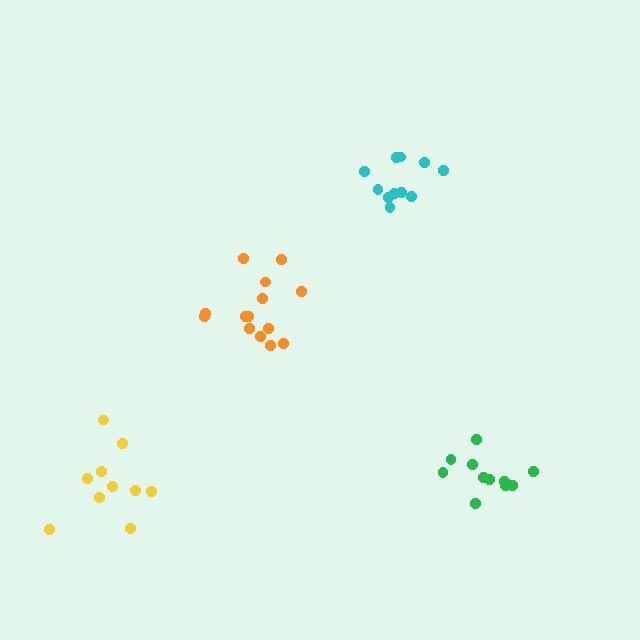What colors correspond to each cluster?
The clusters are colored: orange, yellow, cyan, green.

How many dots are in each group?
Group 1: 14 dots, Group 2: 10 dots, Group 3: 11 dots, Group 4: 11 dots (46 total).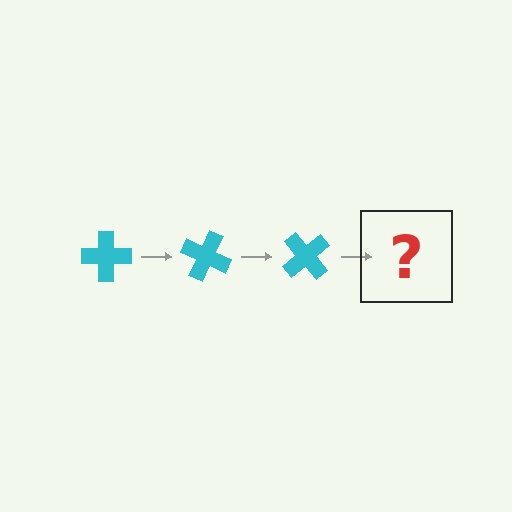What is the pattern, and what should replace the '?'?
The pattern is that the cross rotates 25 degrees each step. The '?' should be a cyan cross rotated 75 degrees.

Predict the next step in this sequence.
The next step is a cyan cross rotated 75 degrees.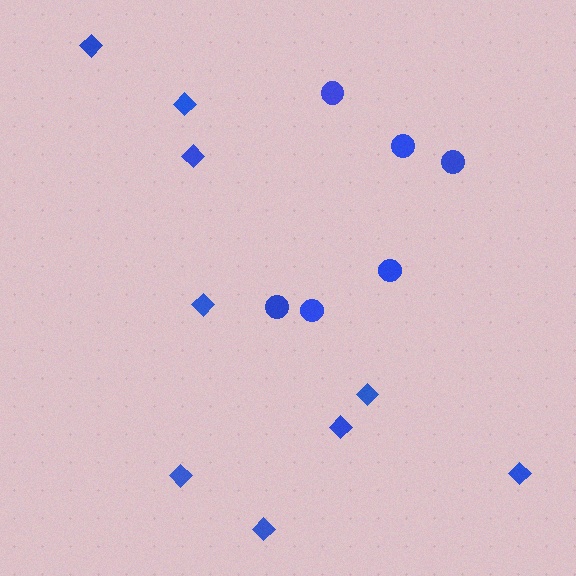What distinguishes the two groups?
There are 2 groups: one group of circles (6) and one group of diamonds (9).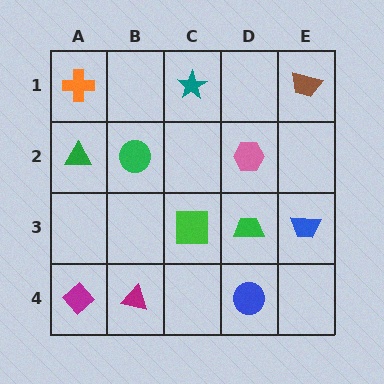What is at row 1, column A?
An orange cross.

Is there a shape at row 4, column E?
No, that cell is empty.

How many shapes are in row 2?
3 shapes.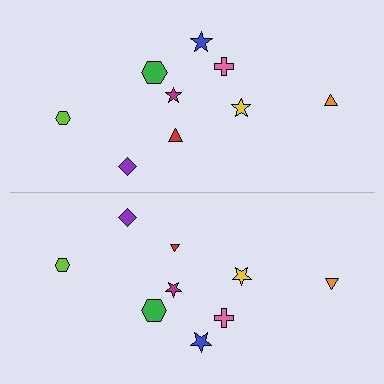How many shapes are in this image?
There are 18 shapes in this image.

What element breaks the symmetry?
The red triangle on the bottom side has a different size than its mirror counterpart.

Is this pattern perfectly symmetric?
No, the pattern is not perfectly symmetric. The red triangle on the bottom side has a different size than its mirror counterpart.